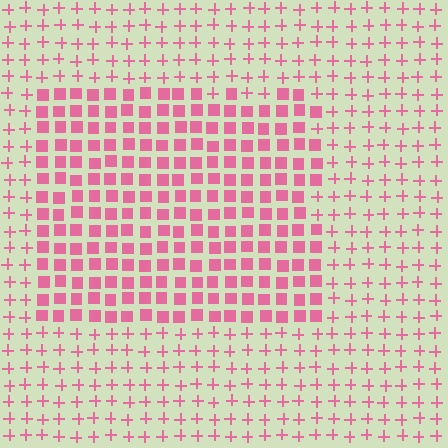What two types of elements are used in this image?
The image uses squares inside the rectangle region and plus signs outside it.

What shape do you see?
I see a rectangle.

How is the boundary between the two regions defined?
The boundary is defined by a change in element shape: squares inside vs. plus signs outside. All elements share the same color and spacing.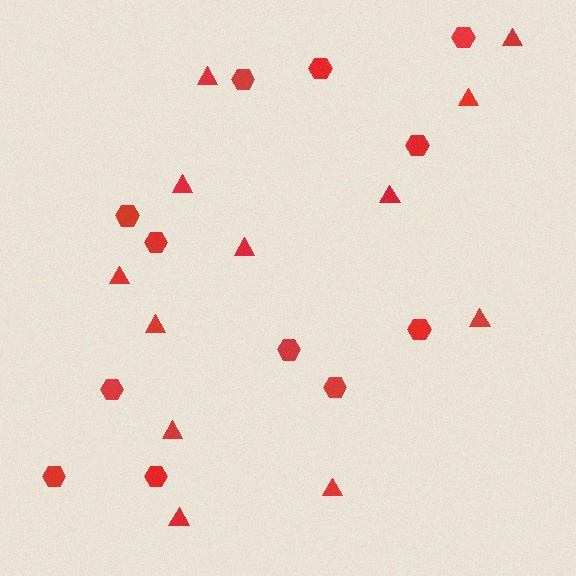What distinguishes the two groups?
There are 2 groups: one group of hexagons (12) and one group of triangles (12).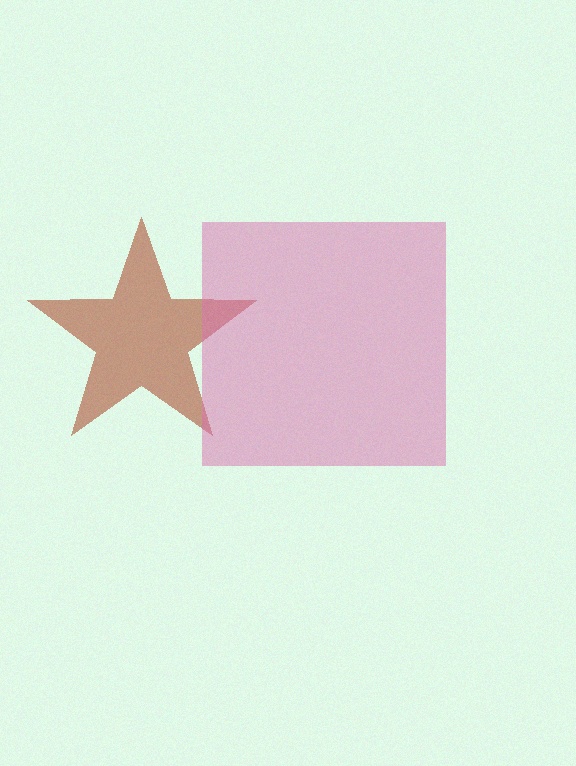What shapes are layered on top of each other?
The layered shapes are: a brown star, a pink square.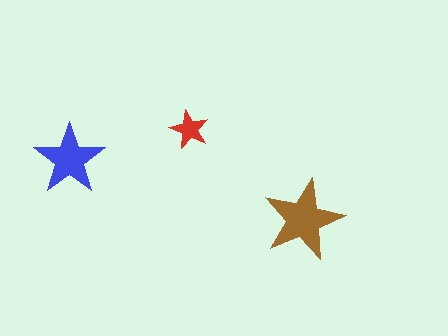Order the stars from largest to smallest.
the brown one, the blue one, the red one.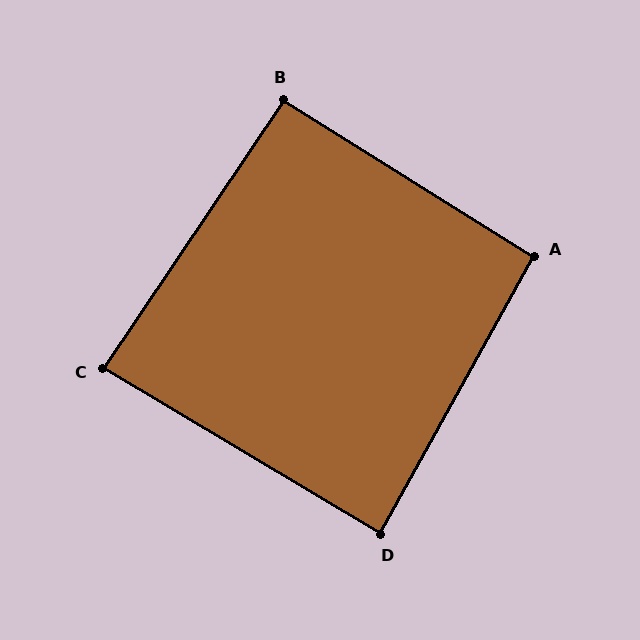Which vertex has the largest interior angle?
A, at approximately 93 degrees.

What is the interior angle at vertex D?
Approximately 88 degrees (approximately right).